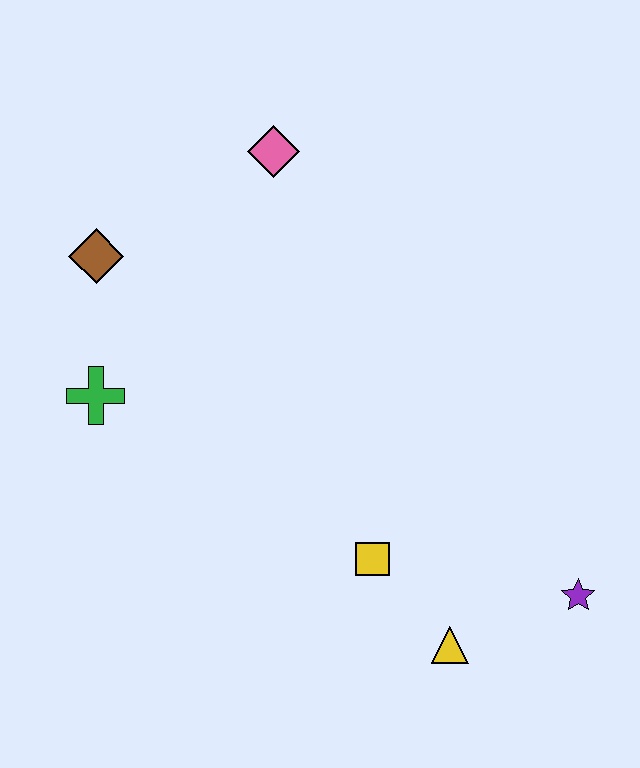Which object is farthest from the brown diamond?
The purple star is farthest from the brown diamond.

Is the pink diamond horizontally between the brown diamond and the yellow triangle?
Yes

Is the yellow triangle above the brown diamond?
No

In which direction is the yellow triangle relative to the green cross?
The yellow triangle is to the right of the green cross.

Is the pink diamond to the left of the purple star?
Yes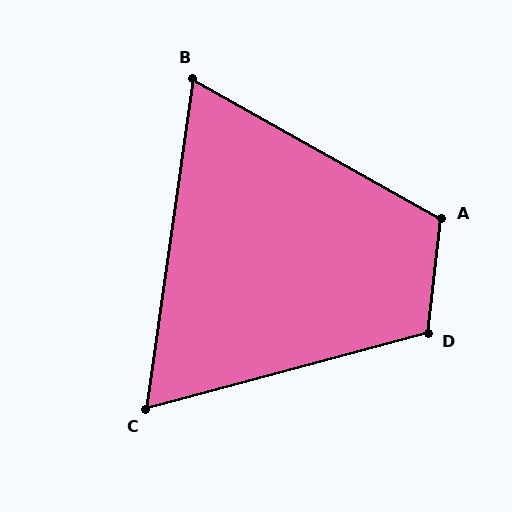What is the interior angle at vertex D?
Approximately 111 degrees (obtuse).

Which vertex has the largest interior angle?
A, at approximately 113 degrees.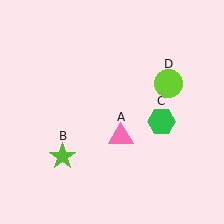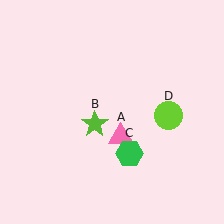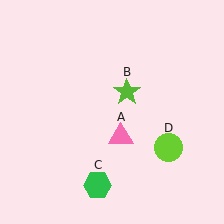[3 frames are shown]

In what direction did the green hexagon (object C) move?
The green hexagon (object C) moved down and to the left.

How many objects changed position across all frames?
3 objects changed position: lime star (object B), green hexagon (object C), lime circle (object D).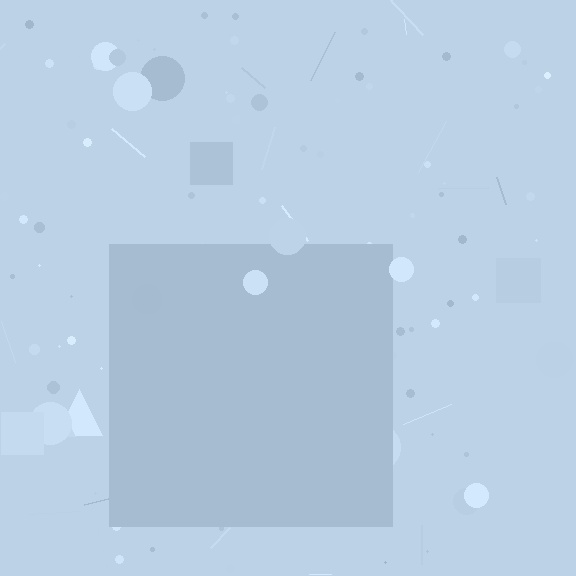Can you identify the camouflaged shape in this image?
The camouflaged shape is a square.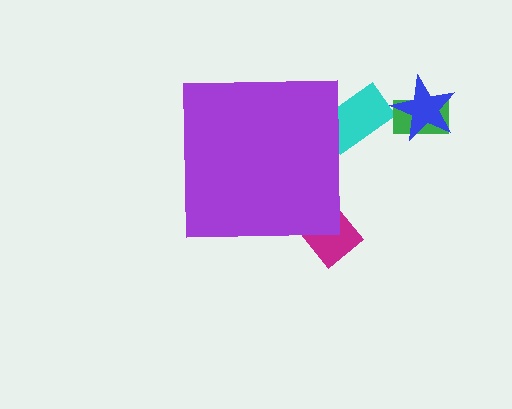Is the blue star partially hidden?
No, the blue star is fully visible.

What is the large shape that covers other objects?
A purple square.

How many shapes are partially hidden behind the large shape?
2 shapes are partially hidden.